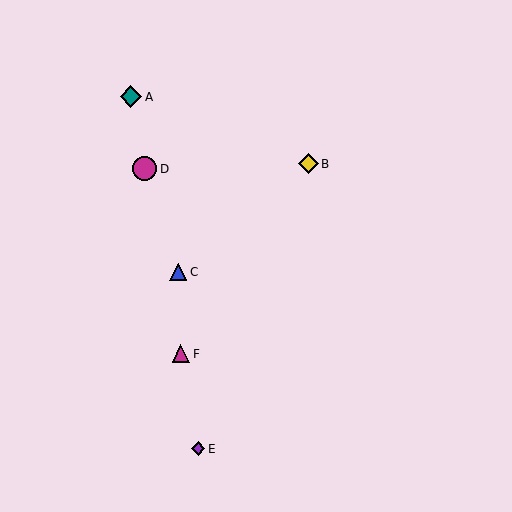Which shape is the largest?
The magenta circle (labeled D) is the largest.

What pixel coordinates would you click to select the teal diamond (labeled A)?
Click at (131, 97) to select the teal diamond A.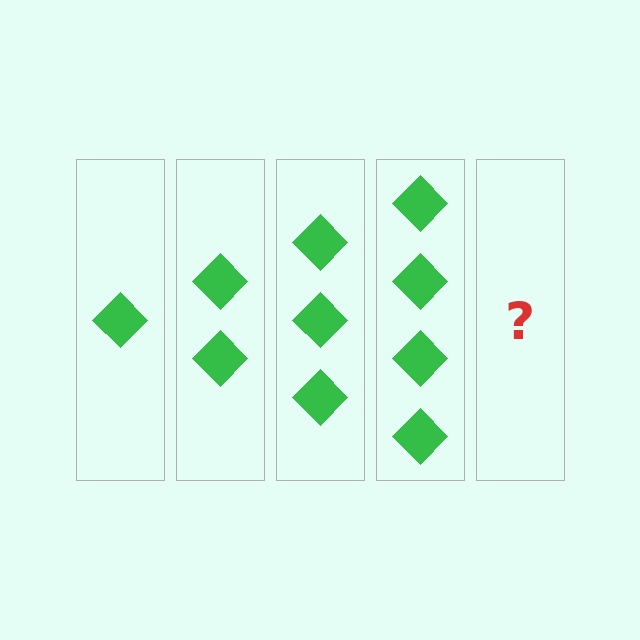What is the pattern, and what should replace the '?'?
The pattern is that each step adds one more diamond. The '?' should be 5 diamonds.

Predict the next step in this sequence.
The next step is 5 diamonds.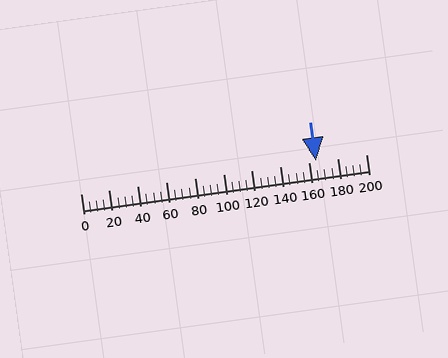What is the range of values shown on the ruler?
The ruler shows values from 0 to 200.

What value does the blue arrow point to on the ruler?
The blue arrow points to approximately 165.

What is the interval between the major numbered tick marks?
The major tick marks are spaced 20 units apart.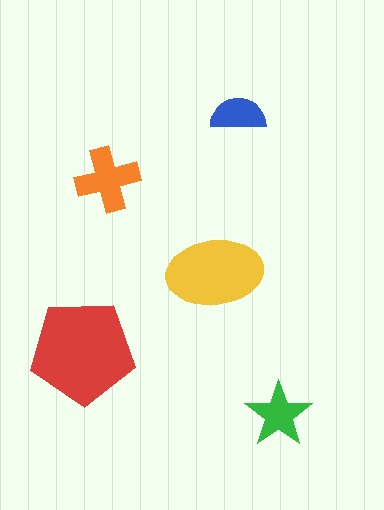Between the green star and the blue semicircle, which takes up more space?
The green star.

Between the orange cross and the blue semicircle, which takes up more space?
The orange cross.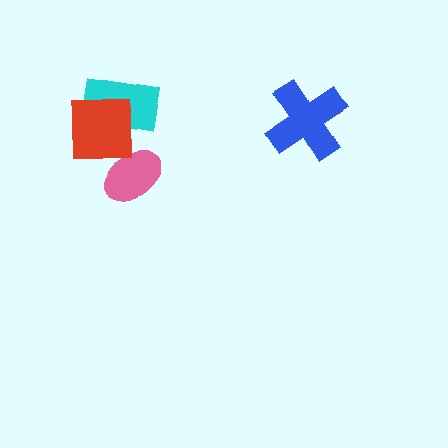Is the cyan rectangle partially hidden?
Yes, it is partially covered by another shape.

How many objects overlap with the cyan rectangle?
1 object overlaps with the cyan rectangle.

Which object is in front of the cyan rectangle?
The red square is in front of the cyan rectangle.